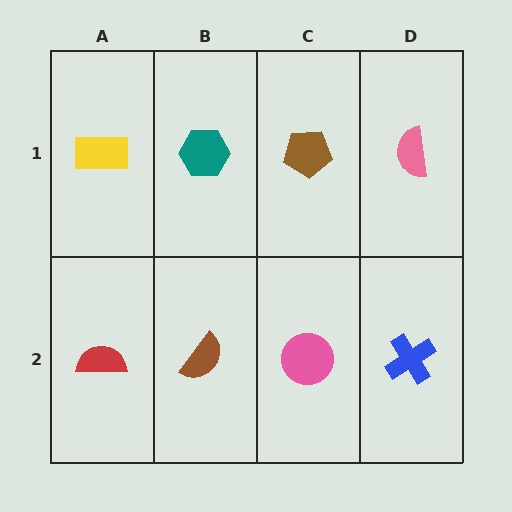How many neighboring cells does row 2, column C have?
3.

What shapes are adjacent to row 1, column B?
A brown semicircle (row 2, column B), a yellow rectangle (row 1, column A), a brown pentagon (row 1, column C).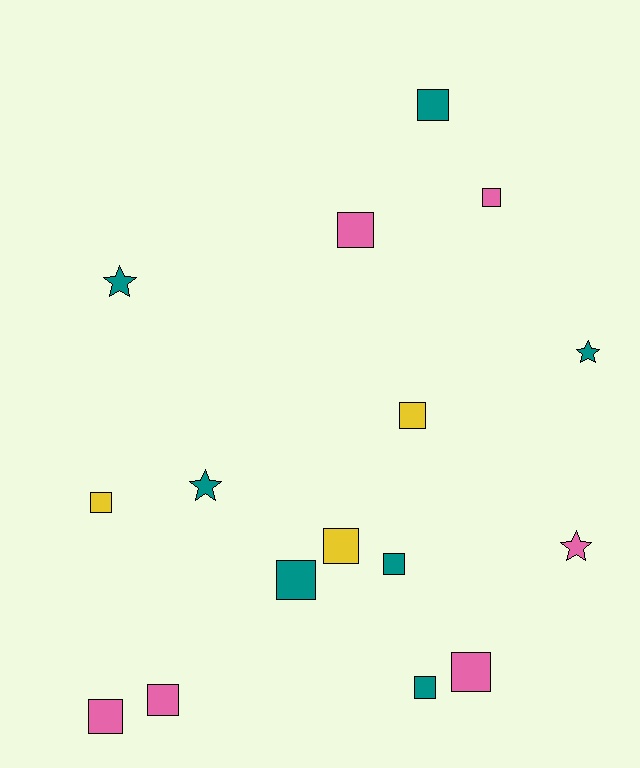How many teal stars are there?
There are 3 teal stars.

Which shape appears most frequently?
Square, with 12 objects.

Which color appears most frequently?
Teal, with 7 objects.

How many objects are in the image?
There are 16 objects.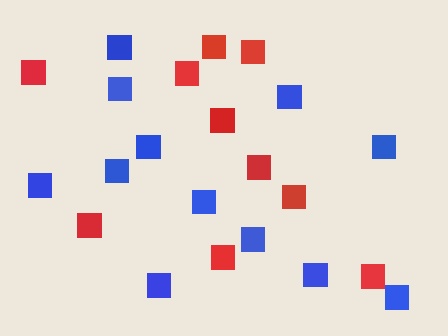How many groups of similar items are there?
There are 2 groups: one group of red squares (10) and one group of blue squares (12).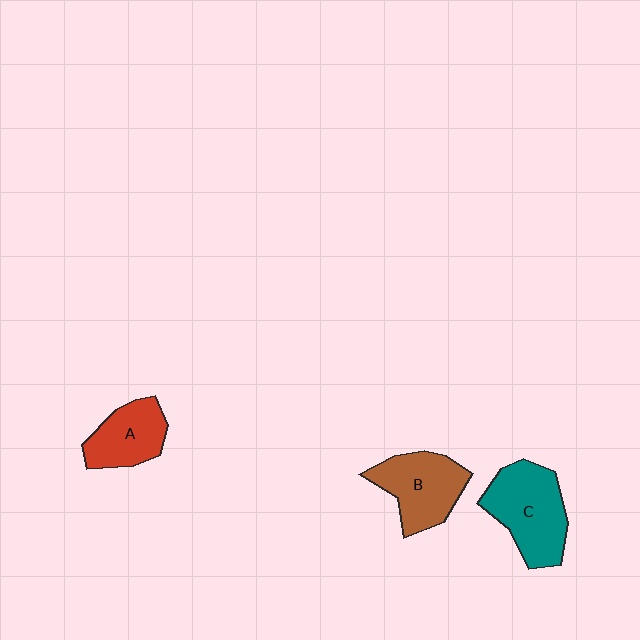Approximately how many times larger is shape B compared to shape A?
Approximately 1.3 times.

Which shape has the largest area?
Shape C (teal).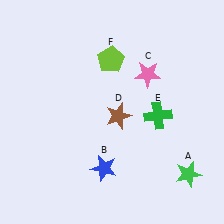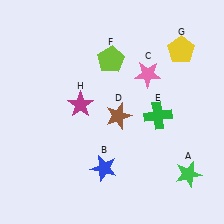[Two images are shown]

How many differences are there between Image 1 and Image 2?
There are 2 differences between the two images.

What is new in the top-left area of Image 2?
A magenta star (H) was added in the top-left area of Image 2.